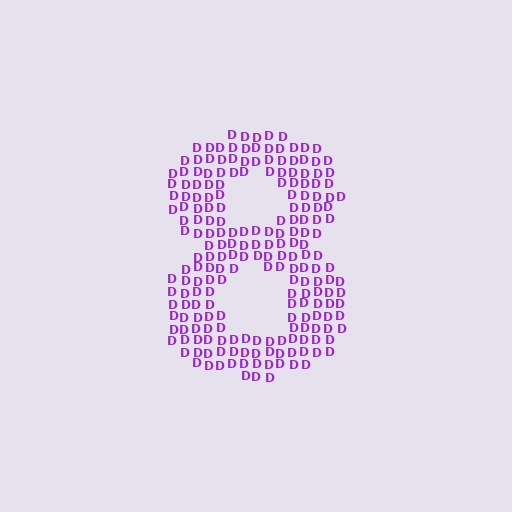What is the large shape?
The large shape is the digit 8.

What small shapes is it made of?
It is made of small letter D's.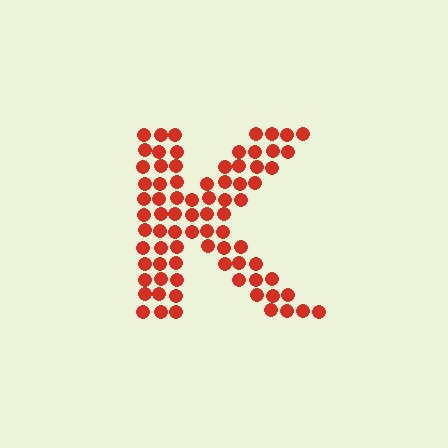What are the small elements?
The small elements are circles.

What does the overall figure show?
The overall figure shows the letter K.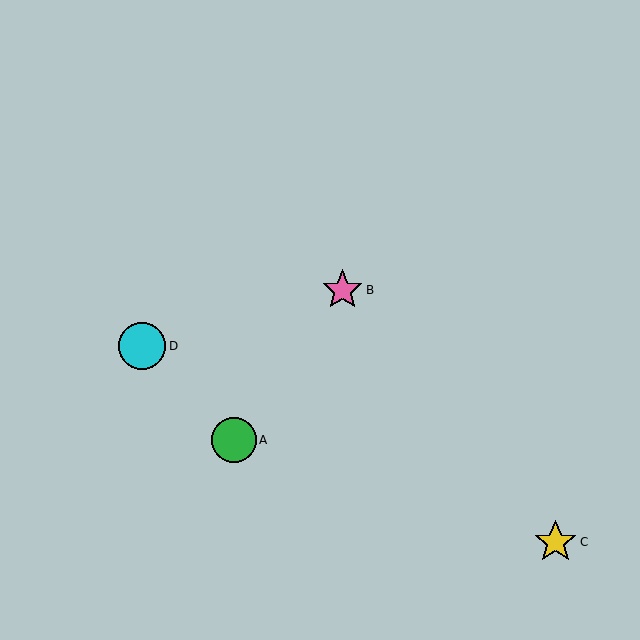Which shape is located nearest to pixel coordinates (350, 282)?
The pink star (labeled B) at (343, 290) is nearest to that location.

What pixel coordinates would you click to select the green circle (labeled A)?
Click at (234, 440) to select the green circle A.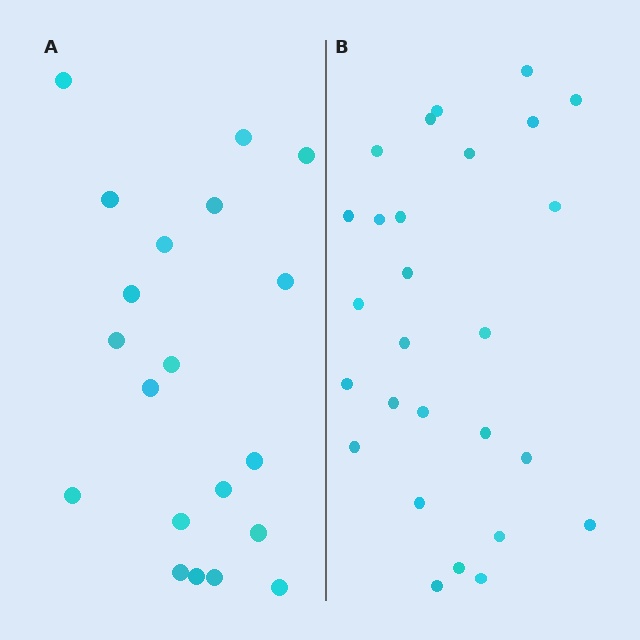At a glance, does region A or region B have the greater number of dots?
Region B (the right region) has more dots.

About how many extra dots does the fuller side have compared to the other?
Region B has roughly 8 or so more dots than region A.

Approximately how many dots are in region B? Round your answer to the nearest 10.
About 30 dots. (The exact count is 27, which rounds to 30.)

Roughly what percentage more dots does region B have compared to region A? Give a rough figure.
About 35% more.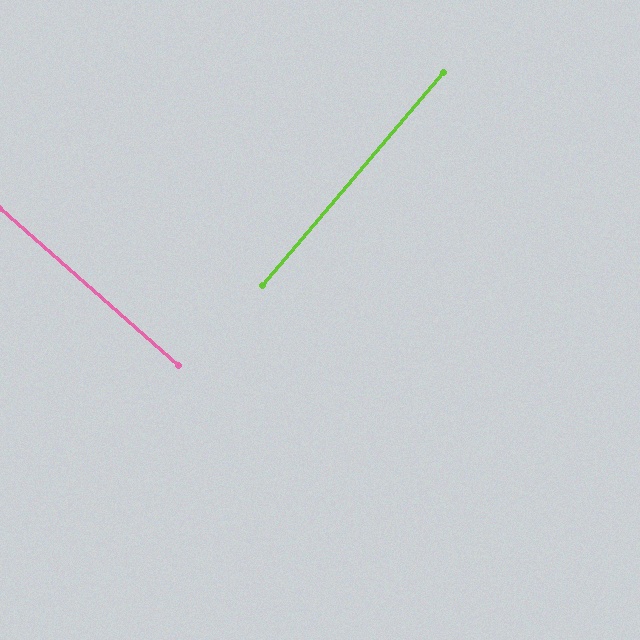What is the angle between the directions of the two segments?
Approximately 89 degrees.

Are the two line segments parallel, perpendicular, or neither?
Perpendicular — they meet at approximately 89°.